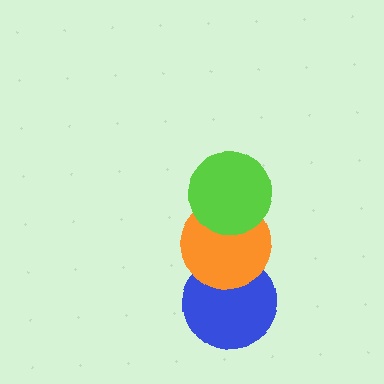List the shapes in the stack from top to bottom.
From top to bottom: the lime circle, the orange circle, the blue circle.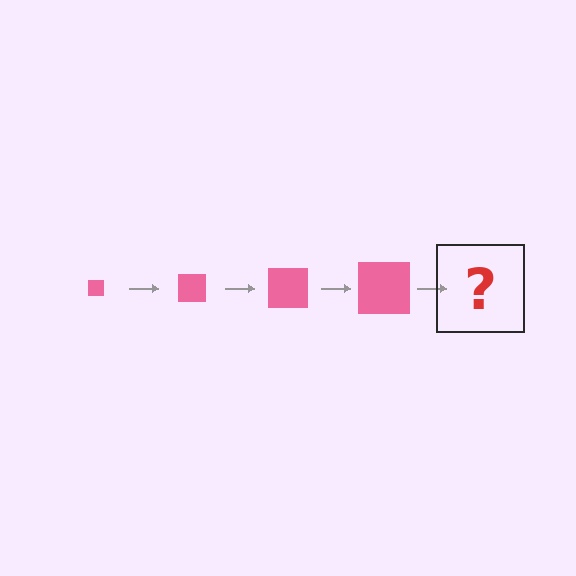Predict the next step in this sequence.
The next step is a pink square, larger than the previous one.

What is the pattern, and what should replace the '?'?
The pattern is that the square gets progressively larger each step. The '?' should be a pink square, larger than the previous one.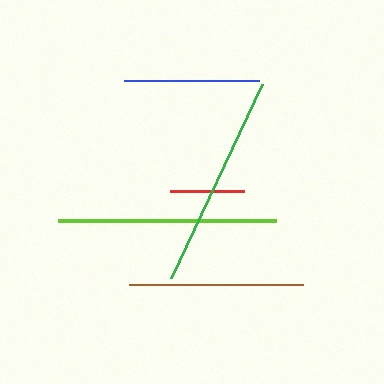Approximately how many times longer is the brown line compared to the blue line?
The brown line is approximately 1.3 times the length of the blue line.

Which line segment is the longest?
The lime line is the longest at approximately 219 pixels.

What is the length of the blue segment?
The blue segment is approximately 135 pixels long.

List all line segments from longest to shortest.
From longest to shortest: lime, green, brown, blue, red.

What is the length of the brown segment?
The brown segment is approximately 174 pixels long.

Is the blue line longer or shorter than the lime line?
The lime line is longer than the blue line.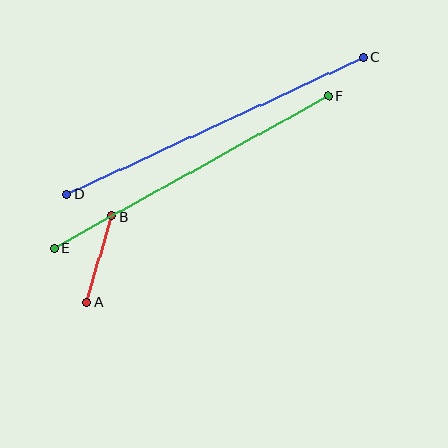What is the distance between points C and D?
The distance is approximately 326 pixels.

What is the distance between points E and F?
The distance is approximately 313 pixels.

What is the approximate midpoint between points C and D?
The midpoint is at approximately (215, 126) pixels.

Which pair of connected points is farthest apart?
Points C and D are farthest apart.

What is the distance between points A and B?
The distance is approximately 90 pixels.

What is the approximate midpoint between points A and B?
The midpoint is at approximately (99, 259) pixels.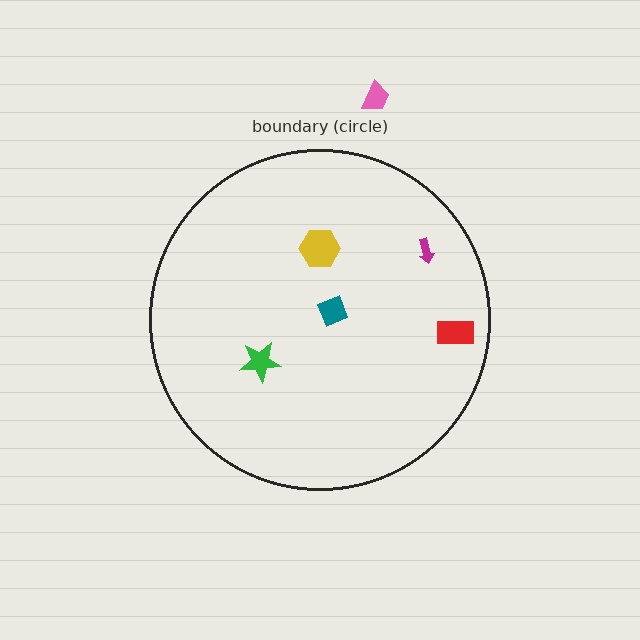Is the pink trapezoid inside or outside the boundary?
Outside.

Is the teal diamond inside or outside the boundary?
Inside.